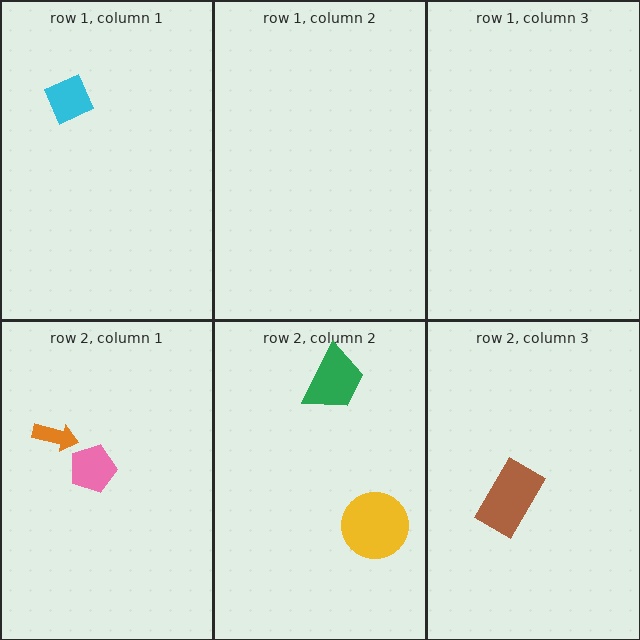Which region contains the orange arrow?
The row 2, column 1 region.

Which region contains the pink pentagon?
The row 2, column 1 region.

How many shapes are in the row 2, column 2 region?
2.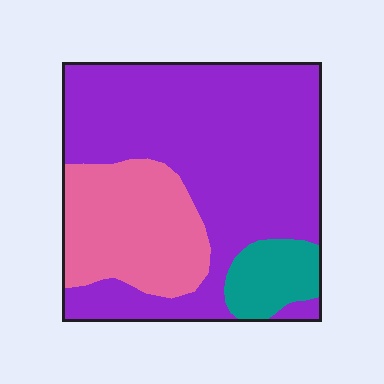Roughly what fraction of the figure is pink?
Pink takes up about one quarter (1/4) of the figure.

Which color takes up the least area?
Teal, at roughly 10%.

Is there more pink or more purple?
Purple.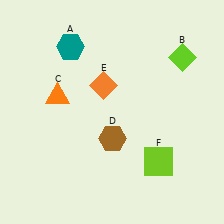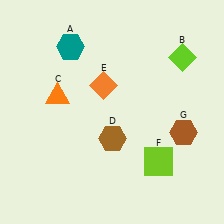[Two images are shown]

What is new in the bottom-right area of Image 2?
A brown hexagon (G) was added in the bottom-right area of Image 2.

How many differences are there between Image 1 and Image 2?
There is 1 difference between the two images.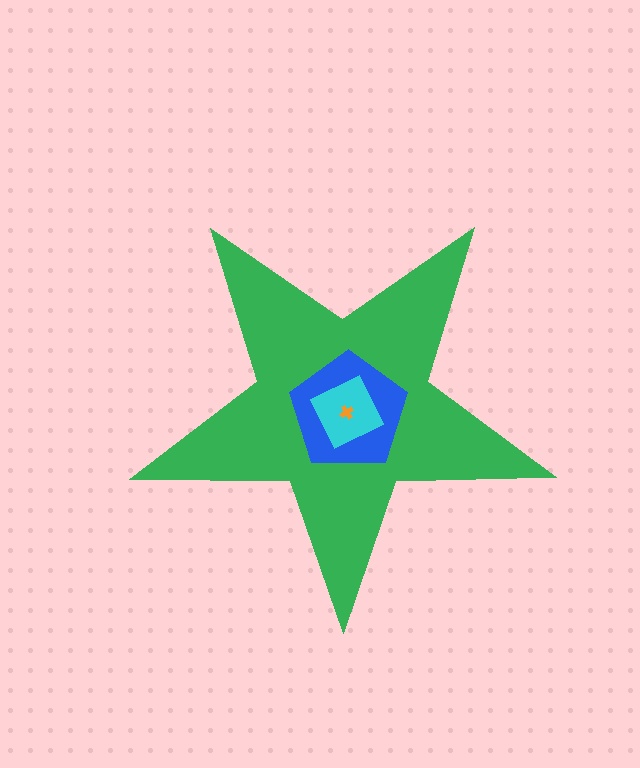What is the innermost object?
The orange cross.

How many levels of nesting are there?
4.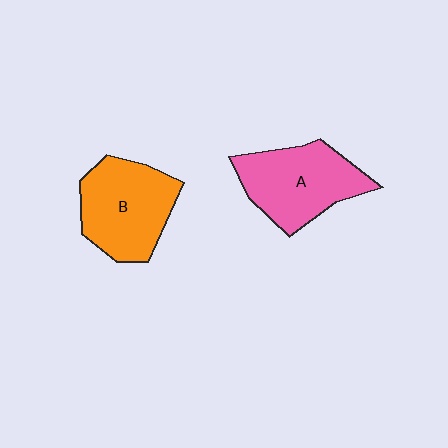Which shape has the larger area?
Shape A (pink).